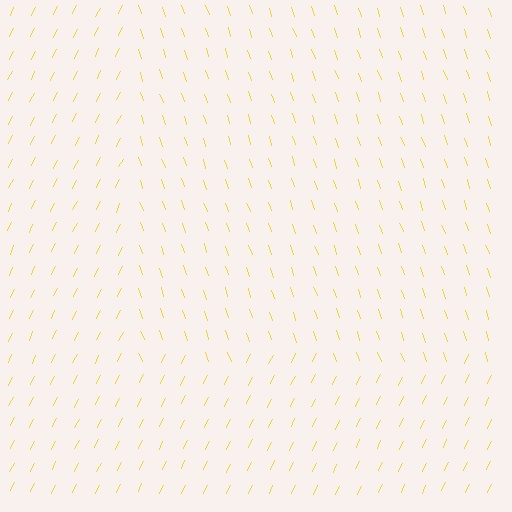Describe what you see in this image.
The image is filled with small yellow line segments. A rectangle region in the image has lines oriented differently from the surrounding lines, creating a visible texture boundary.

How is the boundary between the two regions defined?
The boundary is defined purely by a change in line orientation (approximately 45 degrees difference). All lines are the same color and thickness.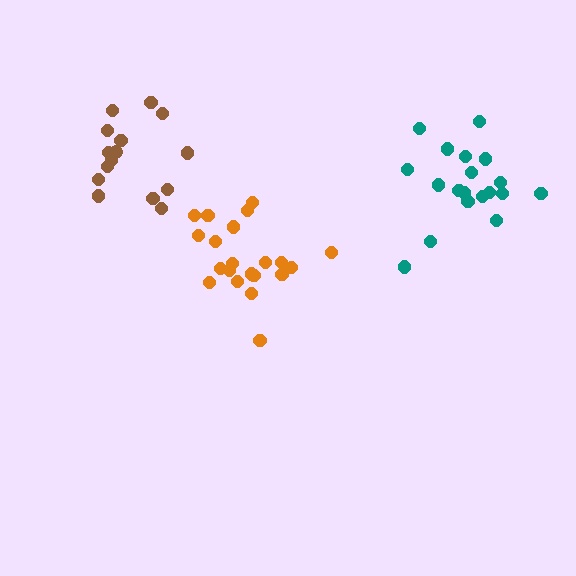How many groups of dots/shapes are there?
There are 3 groups.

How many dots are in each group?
Group 1: 19 dots, Group 2: 15 dots, Group 3: 21 dots (55 total).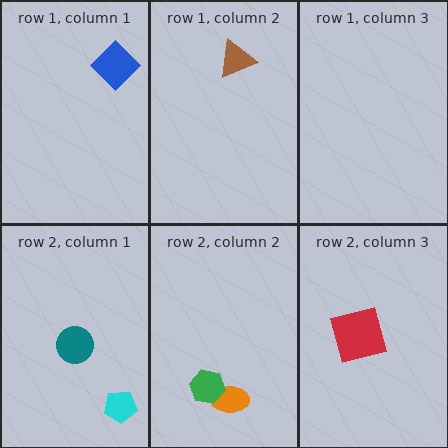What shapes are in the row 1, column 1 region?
The blue diamond.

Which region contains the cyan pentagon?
The row 2, column 1 region.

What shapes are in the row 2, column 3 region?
The red square.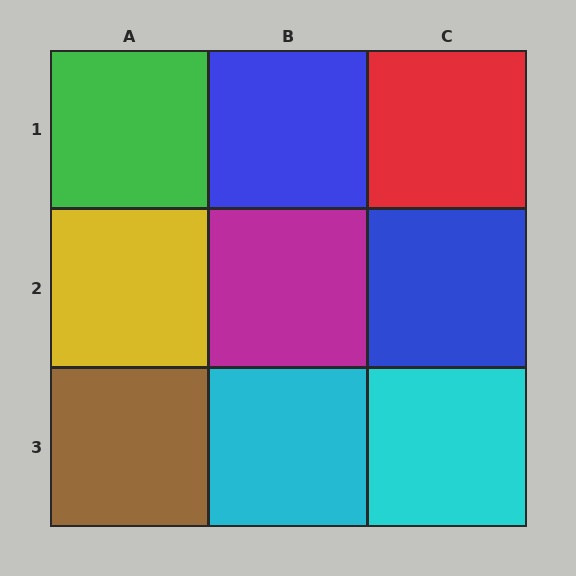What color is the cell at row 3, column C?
Cyan.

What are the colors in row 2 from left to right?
Yellow, magenta, blue.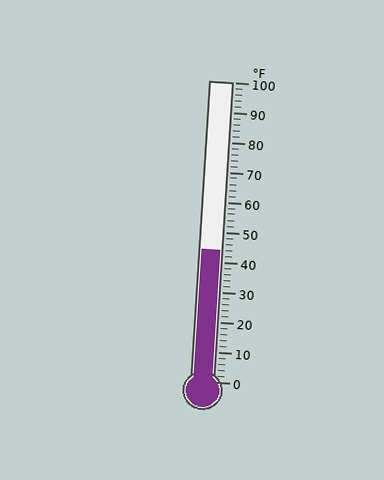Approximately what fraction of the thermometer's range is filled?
The thermometer is filled to approximately 45% of its range.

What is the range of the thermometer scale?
The thermometer scale ranges from 0°F to 100°F.